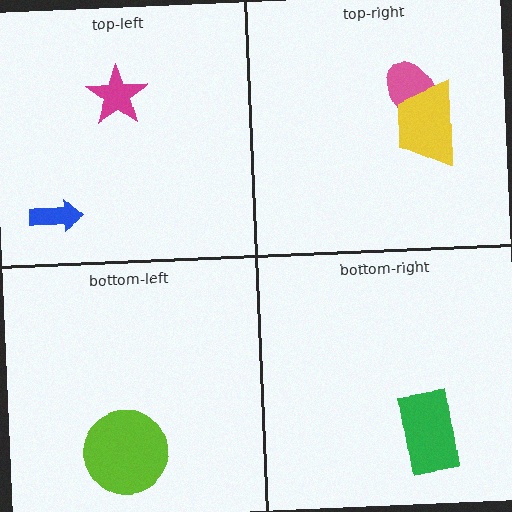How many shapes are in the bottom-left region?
1.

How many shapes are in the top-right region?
2.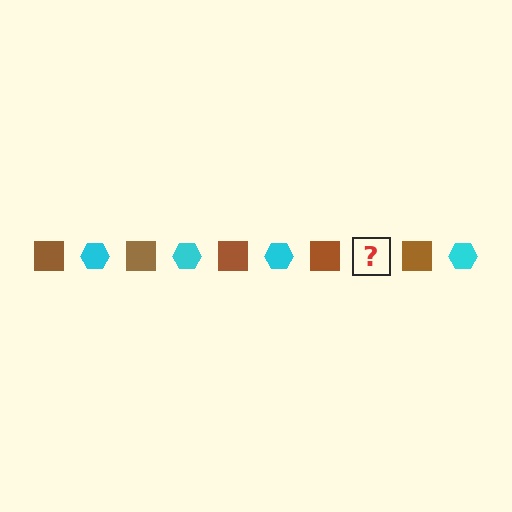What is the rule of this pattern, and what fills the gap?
The rule is that the pattern alternates between brown square and cyan hexagon. The gap should be filled with a cyan hexagon.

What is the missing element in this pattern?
The missing element is a cyan hexagon.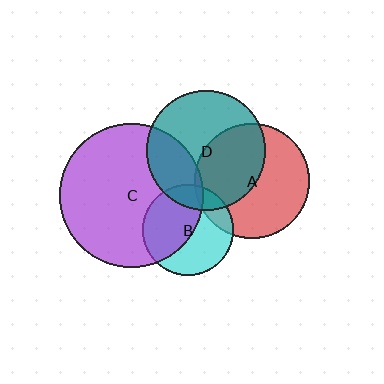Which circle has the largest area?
Circle C (purple).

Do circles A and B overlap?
Yes.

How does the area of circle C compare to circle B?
Approximately 2.5 times.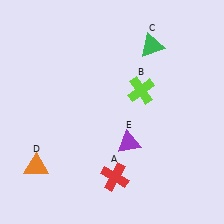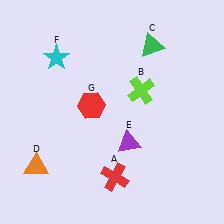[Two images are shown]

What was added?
A cyan star (F), a red hexagon (G) were added in Image 2.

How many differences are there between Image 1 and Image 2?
There are 2 differences between the two images.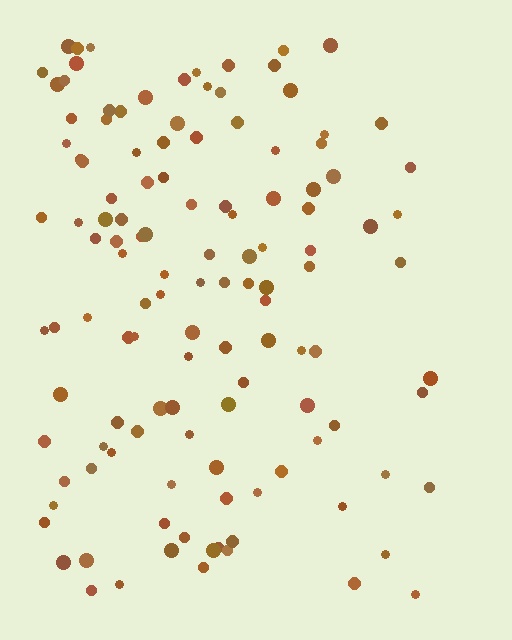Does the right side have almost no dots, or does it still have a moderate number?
Still a moderate number, just noticeably fewer than the left.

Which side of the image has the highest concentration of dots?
The left.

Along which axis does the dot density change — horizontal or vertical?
Horizontal.